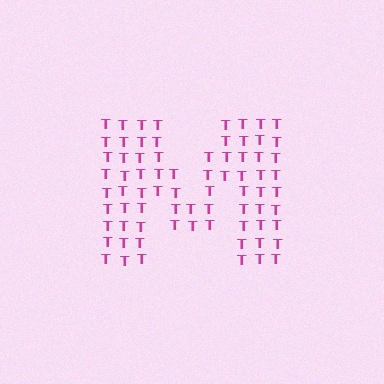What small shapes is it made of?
It is made of small letter T's.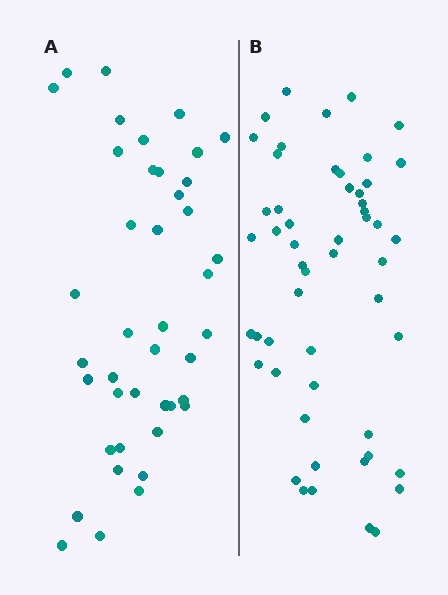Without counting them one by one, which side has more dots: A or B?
Region B (the right region) has more dots.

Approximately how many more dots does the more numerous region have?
Region B has roughly 12 or so more dots than region A.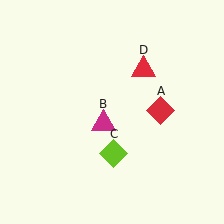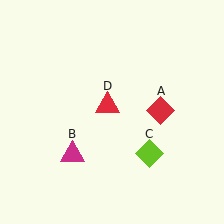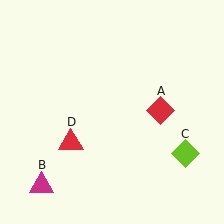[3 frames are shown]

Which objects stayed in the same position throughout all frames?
Red diamond (object A) remained stationary.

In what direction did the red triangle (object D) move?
The red triangle (object D) moved down and to the left.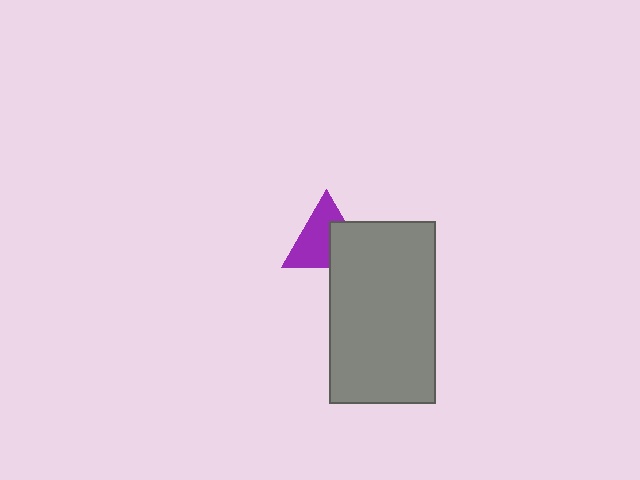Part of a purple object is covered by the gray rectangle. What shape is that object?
It is a triangle.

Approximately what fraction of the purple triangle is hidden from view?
Roughly 37% of the purple triangle is hidden behind the gray rectangle.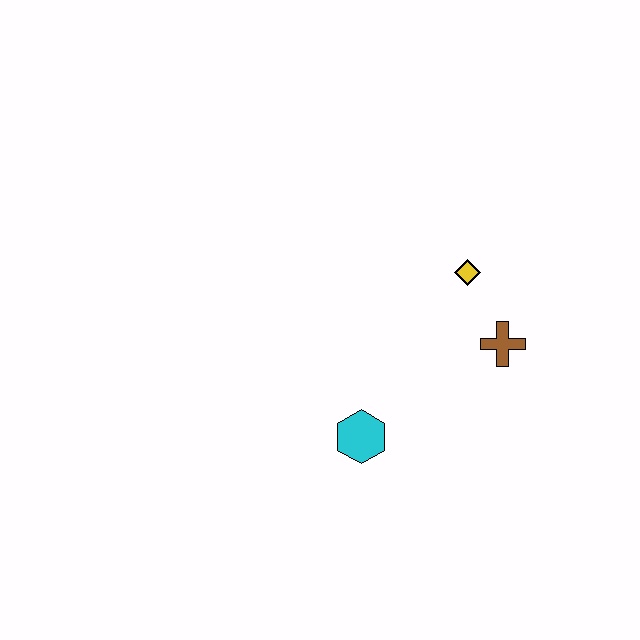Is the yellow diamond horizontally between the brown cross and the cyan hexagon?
Yes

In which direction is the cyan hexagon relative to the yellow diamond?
The cyan hexagon is below the yellow diamond.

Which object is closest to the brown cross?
The yellow diamond is closest to the brown cross.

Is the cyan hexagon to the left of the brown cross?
Yes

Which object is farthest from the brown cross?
The cyan hexagon is farthest from the brown cross.